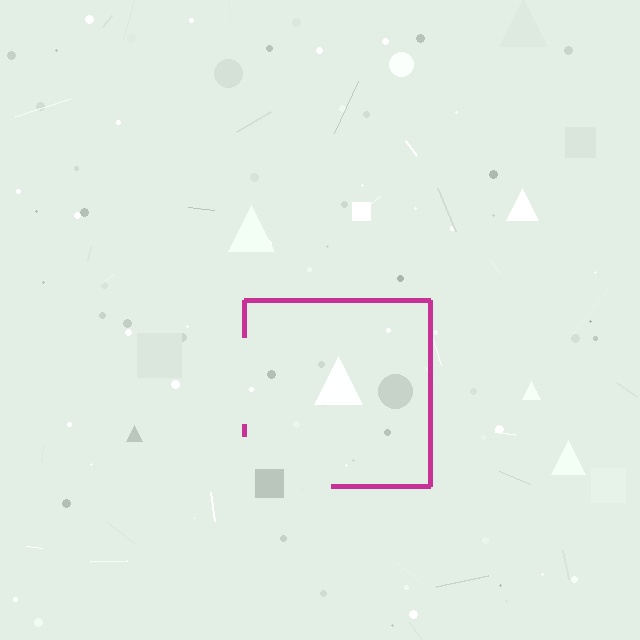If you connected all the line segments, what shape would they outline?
They would outline a square.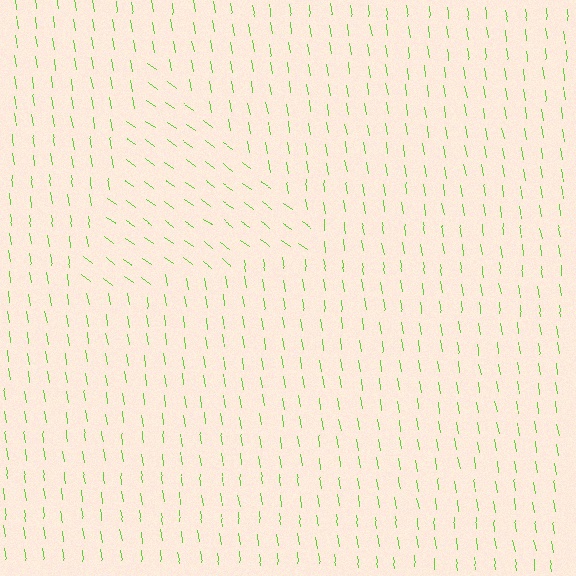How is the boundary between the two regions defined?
The boundary is defined purely by a change in line orientation (approximately 45 degrees difference). All lines are the same color and thickness.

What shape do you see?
I see a triangle.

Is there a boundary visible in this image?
Yes, there is a texture boundary formed by a change in line orientation.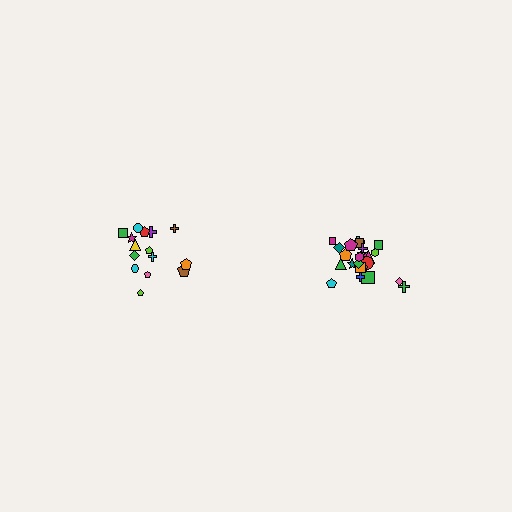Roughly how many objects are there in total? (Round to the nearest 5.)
Roughly 40 objects in total.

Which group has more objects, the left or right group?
The right group.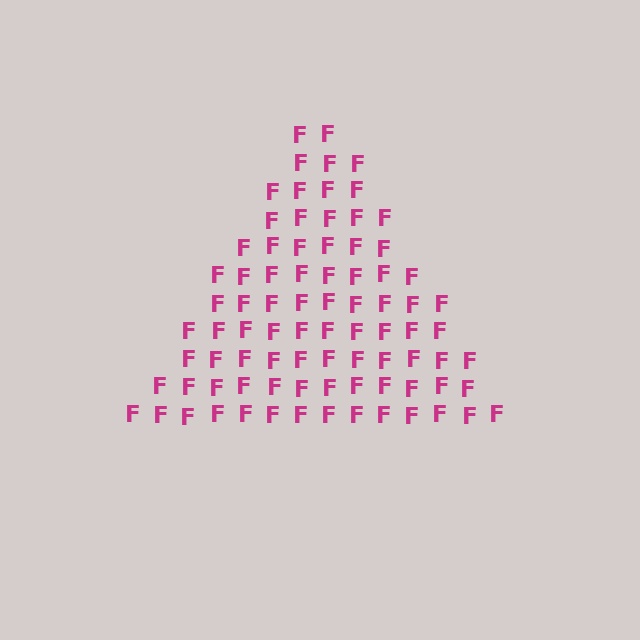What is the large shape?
The large shape is a triangle.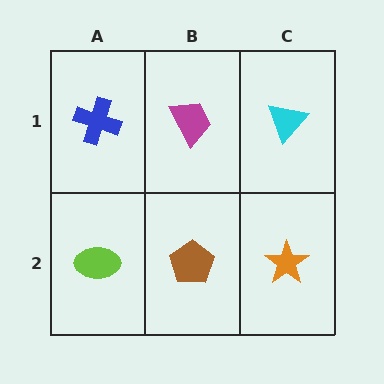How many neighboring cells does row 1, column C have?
2.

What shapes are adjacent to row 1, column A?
A lime ellipse (row 2, column A), a magenta trapezoid (row 1, column B).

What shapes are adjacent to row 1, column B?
A brown pentagon (row 2, column B), a blue cross (row 1, column A), a cyan triangle (row 1, column C).